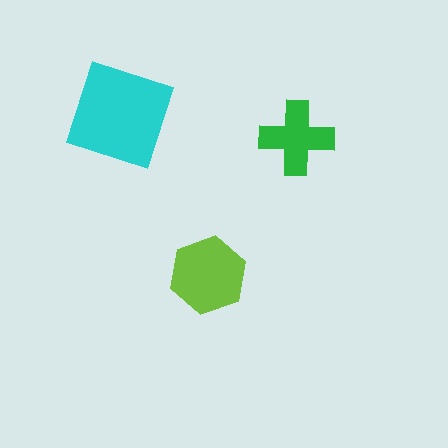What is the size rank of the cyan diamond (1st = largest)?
1st.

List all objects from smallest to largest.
The green cross, the lime hexagon, the cyan diamond.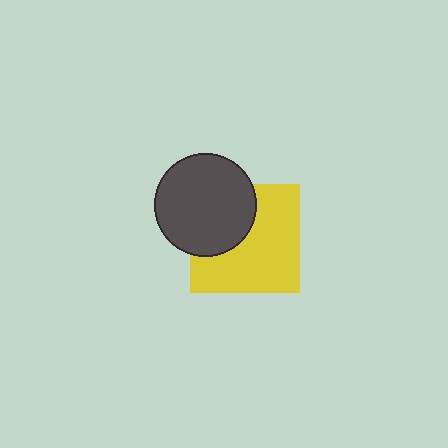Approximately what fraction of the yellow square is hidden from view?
Roughly 36% of the yellow square is hidden behind the dark gray circle.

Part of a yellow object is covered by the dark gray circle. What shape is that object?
It is a square.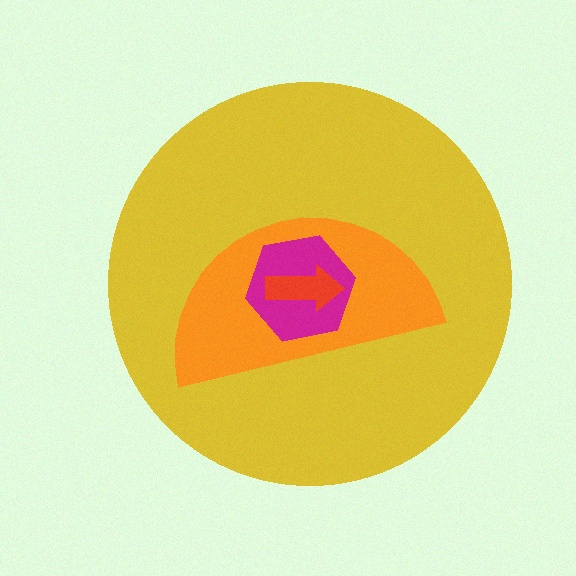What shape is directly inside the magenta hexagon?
The red arrow.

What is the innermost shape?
The red arrow.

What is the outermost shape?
The yellow circle.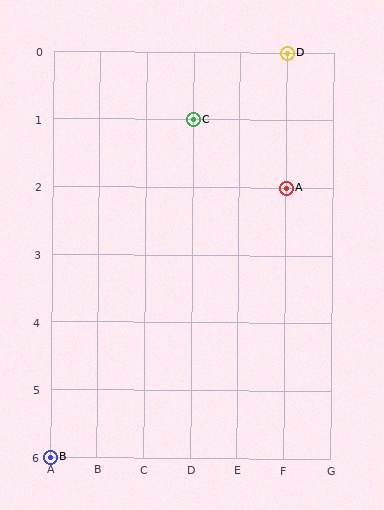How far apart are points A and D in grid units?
Points A and D are 2 rows apart.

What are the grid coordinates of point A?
Point A is at grid coordinates (F, 2).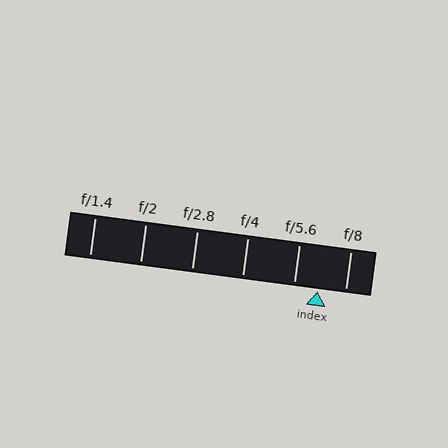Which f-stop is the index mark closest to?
The index mark is closest to f/5.6.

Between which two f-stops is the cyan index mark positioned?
The index mark is between f/5.6 and f/8.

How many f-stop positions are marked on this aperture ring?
There are 6 f-stop positions marked.